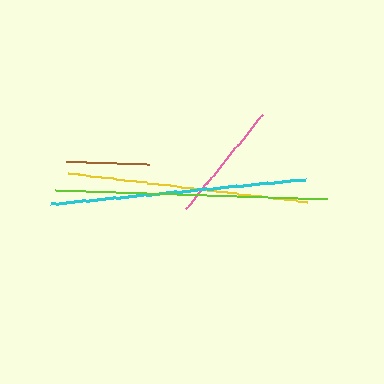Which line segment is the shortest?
The brown line is the shortest at approximately 83 pixels.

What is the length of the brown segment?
The brown segment is approximately 83 pixels long.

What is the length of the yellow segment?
The yellow segment is approximately 241 pixels long.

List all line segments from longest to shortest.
From longest to shortest: lime, cyan, yellow, pink, brown.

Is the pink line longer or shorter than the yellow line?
The yellow line is longer than the pink line.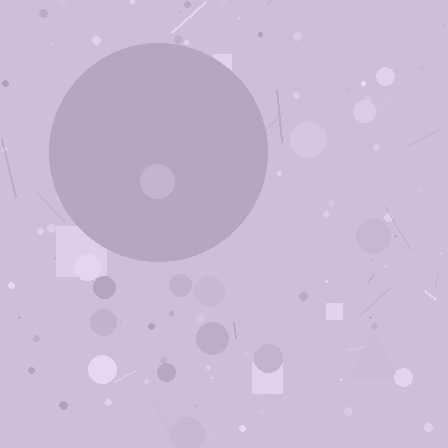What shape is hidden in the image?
A circle is hidden in the image.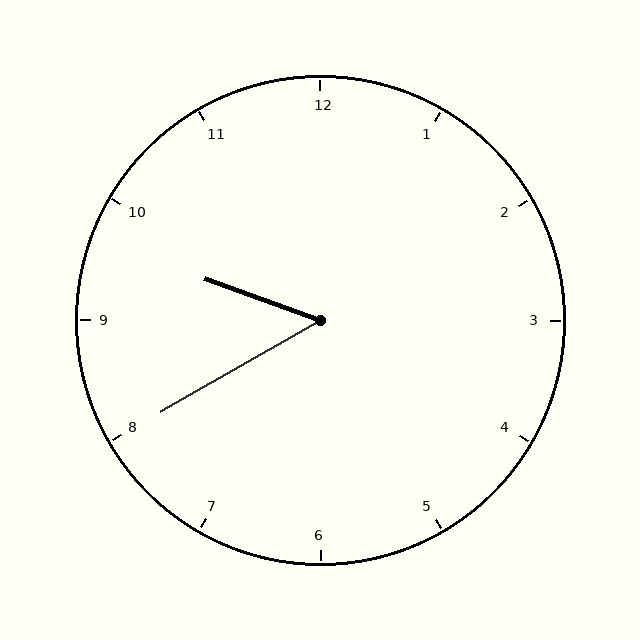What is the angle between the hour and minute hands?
Approximately 50 degrees.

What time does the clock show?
9:40.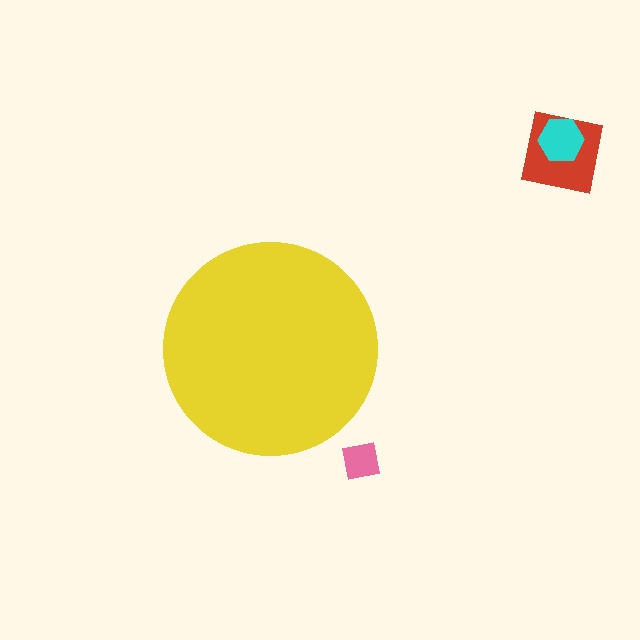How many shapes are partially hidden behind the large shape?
0 shapes are partially hidden.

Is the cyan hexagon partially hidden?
No, the cyan hexagon is fully visible.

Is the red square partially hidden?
No, the red square is fully visible.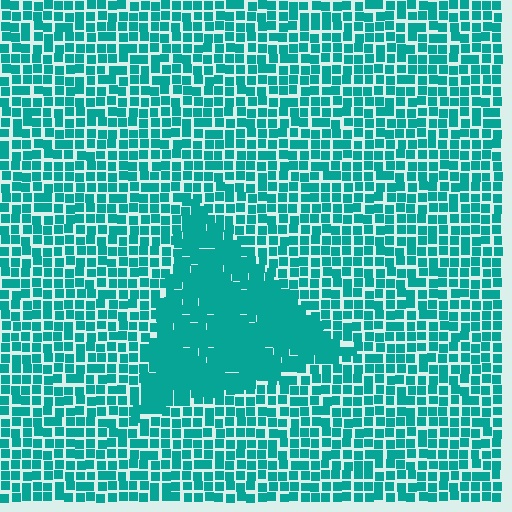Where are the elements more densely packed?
The elements are more densely packed inside the triangle boundary.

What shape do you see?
I see a triangle.